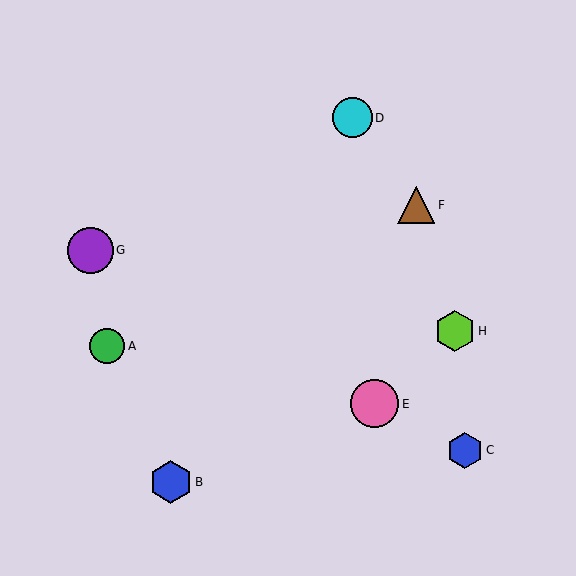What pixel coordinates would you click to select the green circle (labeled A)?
Click at (107, 346) to select the green circle A.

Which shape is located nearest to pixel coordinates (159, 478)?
The blue hexagon (labeled B) at (171, 482) is nearest to that location.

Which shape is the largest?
The pink circle (labeled E) is the largest.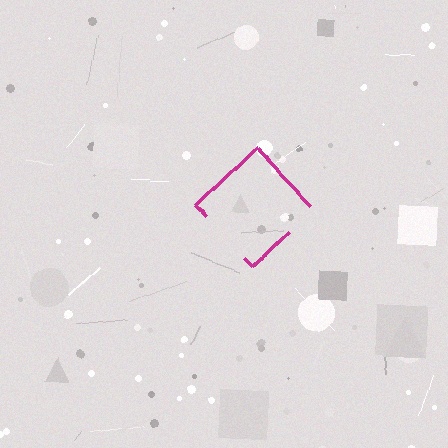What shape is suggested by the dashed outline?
The dashed outline suggests a diamond.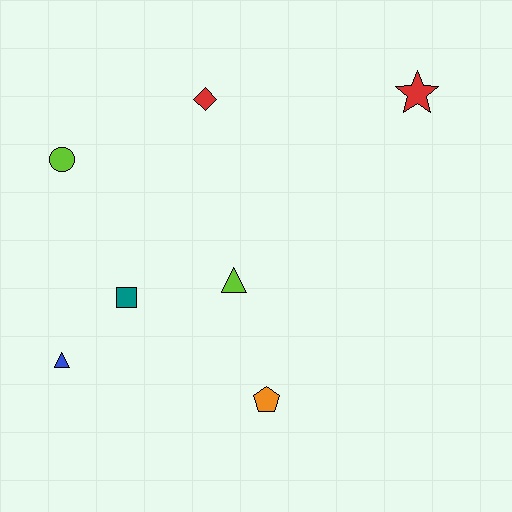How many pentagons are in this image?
There is 1 pentagon.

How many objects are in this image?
There are 7 objects.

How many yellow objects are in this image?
There are no yellow objects.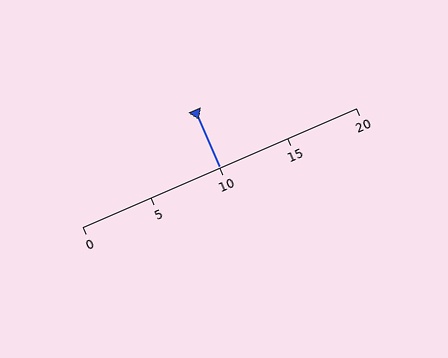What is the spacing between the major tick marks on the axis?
The major ticks are spaced 5 apart.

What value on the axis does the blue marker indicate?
The marker indicates approximately 10.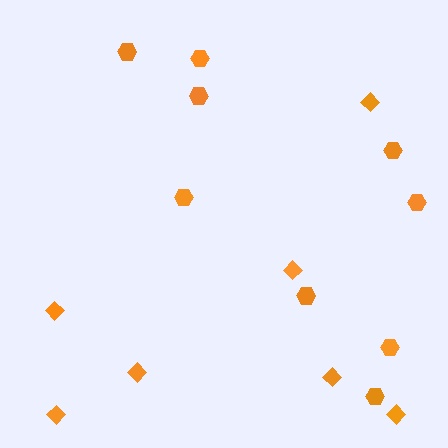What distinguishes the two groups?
There are 2 groups: one group of diamonds (7) and one group of hexagons (9).